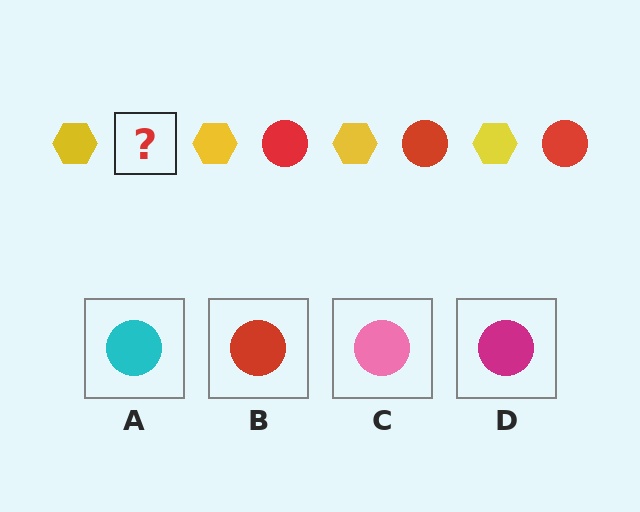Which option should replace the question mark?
Option B.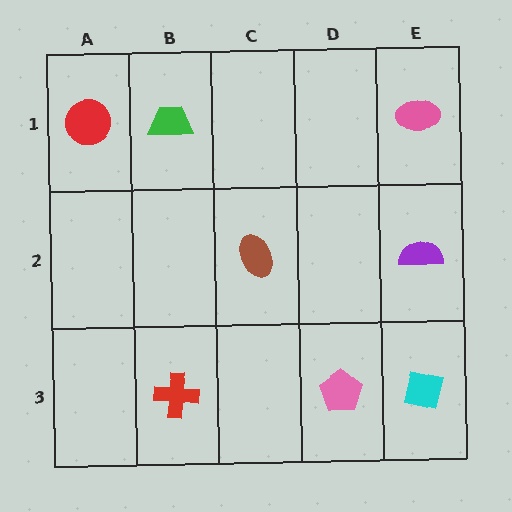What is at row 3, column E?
A cyan square.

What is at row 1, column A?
A red circle.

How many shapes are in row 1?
3 shapes.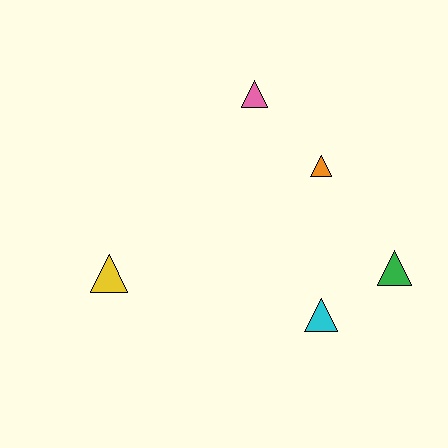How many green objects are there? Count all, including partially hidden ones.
There is 1 green object.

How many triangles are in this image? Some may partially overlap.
There are 5 triangles.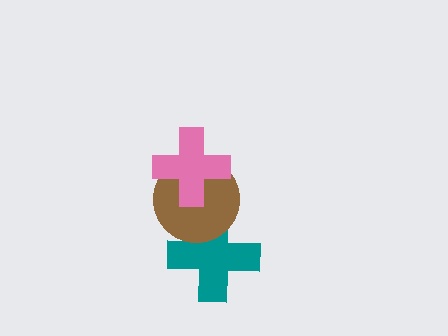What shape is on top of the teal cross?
The brown circle is on top of the teal cross.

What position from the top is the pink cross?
The pink cross is 1st from the top.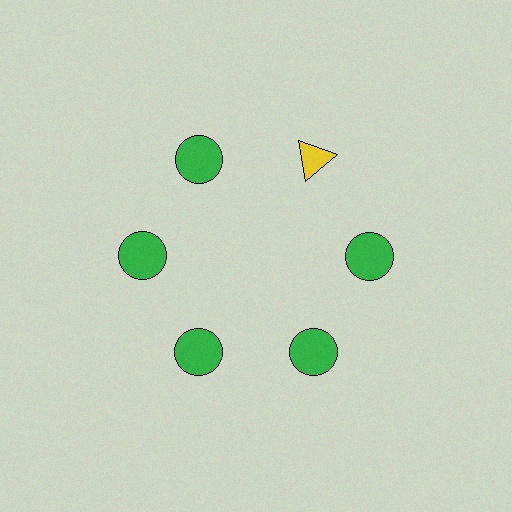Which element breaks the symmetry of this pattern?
The yellow triangle at roughly the 1 o'clock position breaks the symmetry. All other shapes are green circles.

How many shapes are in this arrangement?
There are 6 shapes arranged in a ring pattern.